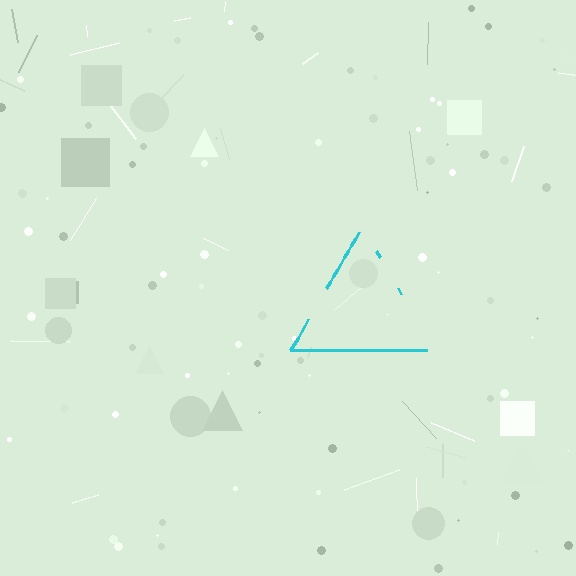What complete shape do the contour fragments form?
The contour fragments form a triangle.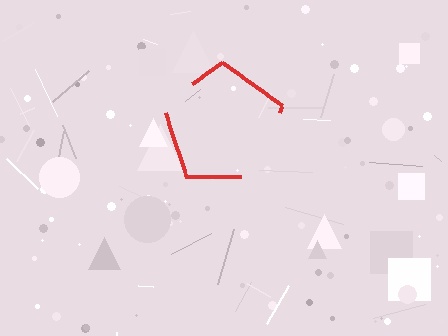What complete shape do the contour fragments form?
The contour fragments form a pentagon.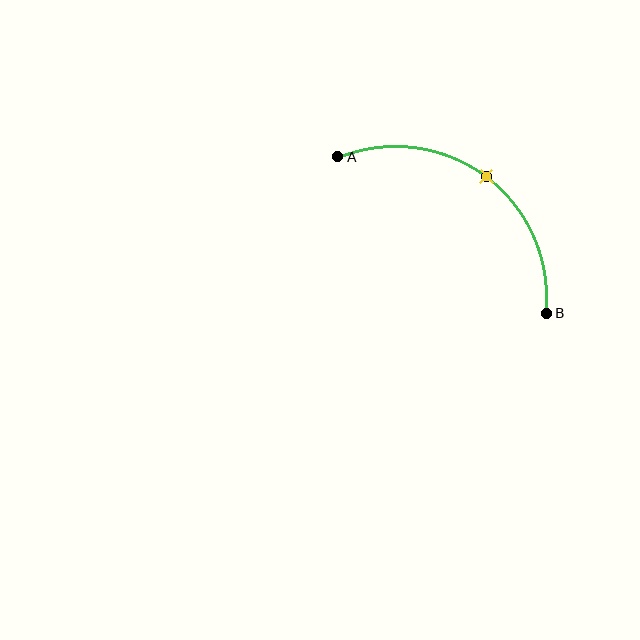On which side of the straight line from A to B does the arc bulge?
The arc bulges above and to the right of the straight line connecting A and B.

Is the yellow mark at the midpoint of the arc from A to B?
Yes. The yellow mark lies on the arc at equal arc-length from both A and B — it is the arc midpoint.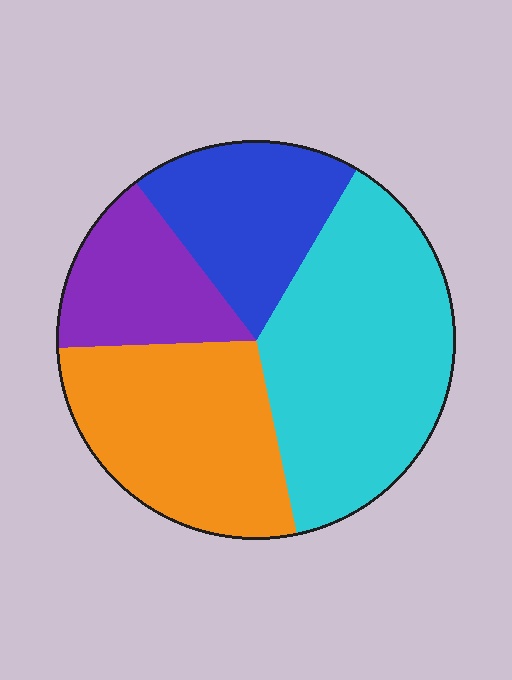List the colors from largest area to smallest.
From largest to smallest: cyan, orange, blue, purple.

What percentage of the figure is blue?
Blue covers 19% of the figure.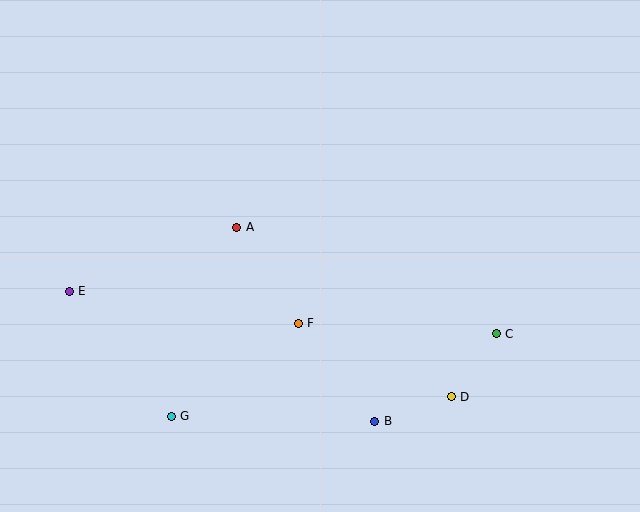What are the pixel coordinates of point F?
Point F is at (298, 323).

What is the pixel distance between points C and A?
The distance between C and A is 280 pixels.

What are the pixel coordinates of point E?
Point E is at (69, 291).